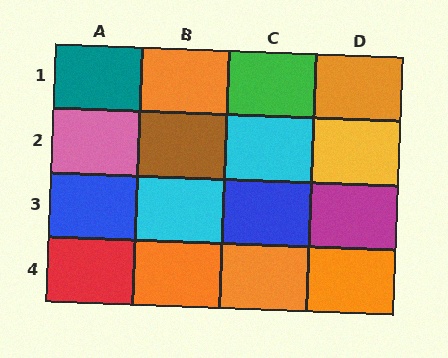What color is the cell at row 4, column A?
Red.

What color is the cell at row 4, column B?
Orange.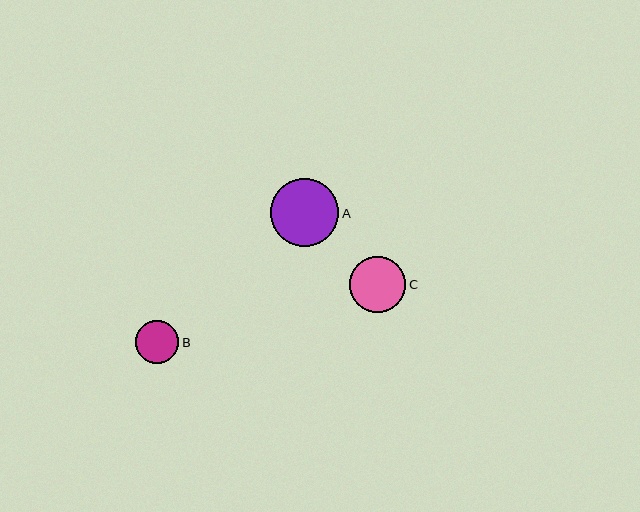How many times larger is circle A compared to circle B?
Circle A is approximately 1.6 times the size of circle B.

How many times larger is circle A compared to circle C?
Circle A is approximately 1.2 times the size of circle C.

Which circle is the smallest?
Circle B is the smallest with a size of approximately 43 pixels.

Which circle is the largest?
Circle A is the largest with a size of approximately 68 pixels.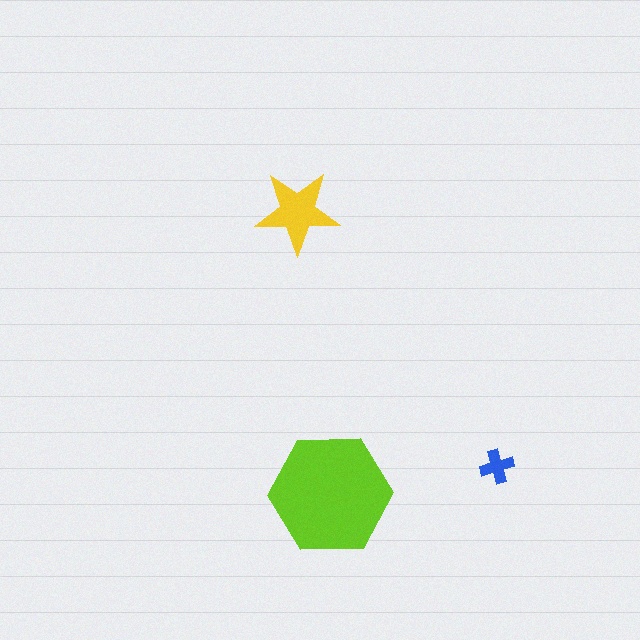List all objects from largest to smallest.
The lime hexagon, the yellow star, the blue cross.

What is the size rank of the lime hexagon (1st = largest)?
1st.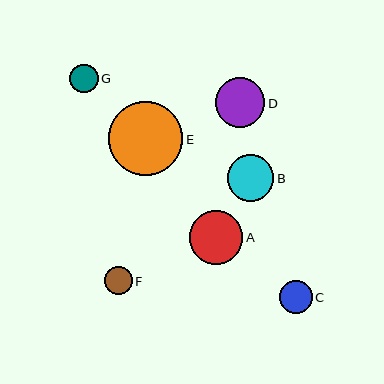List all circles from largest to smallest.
From largest to smallest: E, A, D, B, C, G, F.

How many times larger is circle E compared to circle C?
Circle E is approximately 2.3 times the size of circle C.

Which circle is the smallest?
Circle F is the smallest with a size of approximately 28 pixels.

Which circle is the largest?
Circle E is the largest with a size of approximately 74 pixels.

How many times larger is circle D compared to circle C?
Circle D is approximately 1.5 times the size of circle C.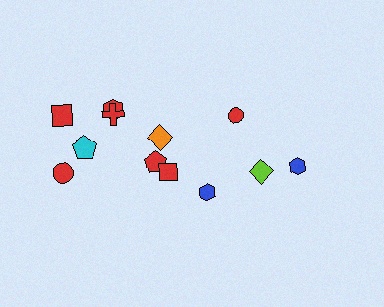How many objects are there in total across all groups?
There are 12 objects.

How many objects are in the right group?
There are 4 objects.